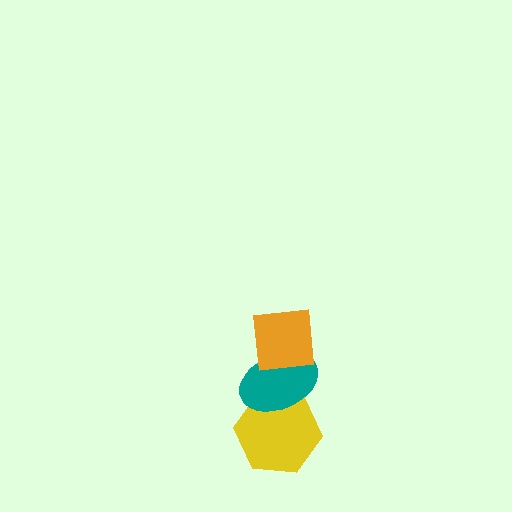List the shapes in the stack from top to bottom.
From top to bottom: the orange square, the teal ellipse, the yellow hexagon.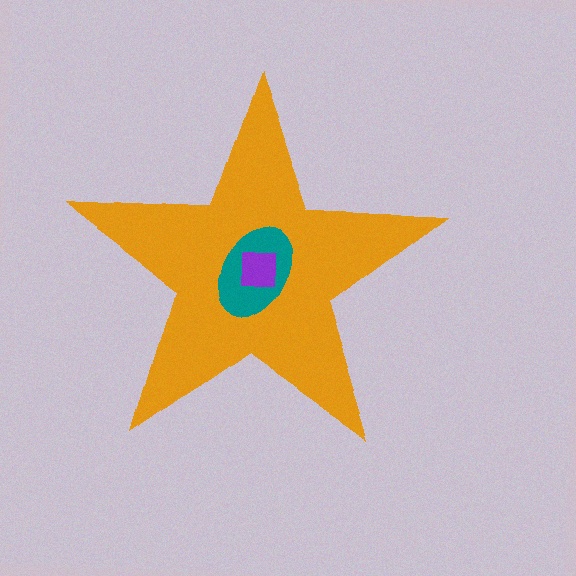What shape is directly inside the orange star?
The teal ellipse.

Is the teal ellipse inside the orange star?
Yes.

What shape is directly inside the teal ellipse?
The purple square.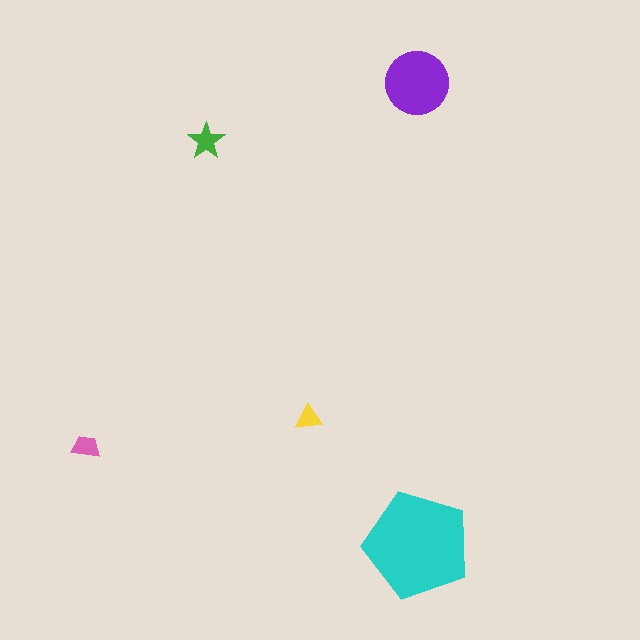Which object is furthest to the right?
The cyan pentagon is rightmost.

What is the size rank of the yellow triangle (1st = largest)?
5th.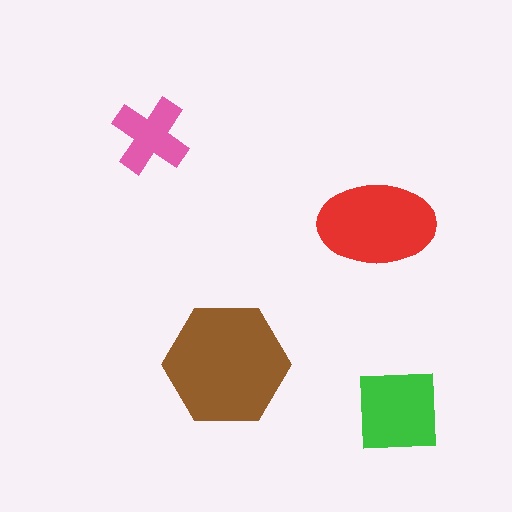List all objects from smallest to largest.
The pink cross, the green square, the red ellipse, the brown hexagon.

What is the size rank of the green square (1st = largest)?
3rd.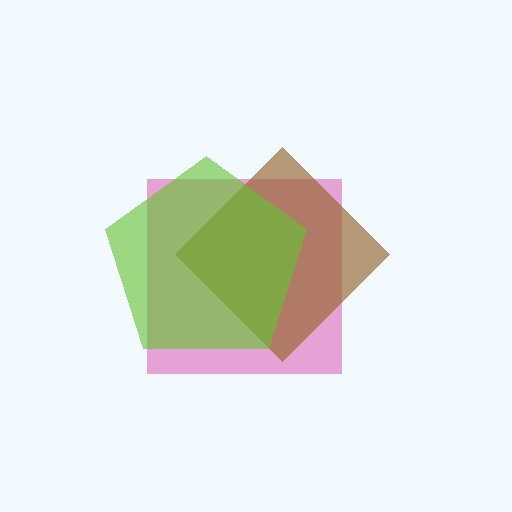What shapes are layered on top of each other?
The layered shapes are: a magenta square, a brown diamond, a lime pentagon.